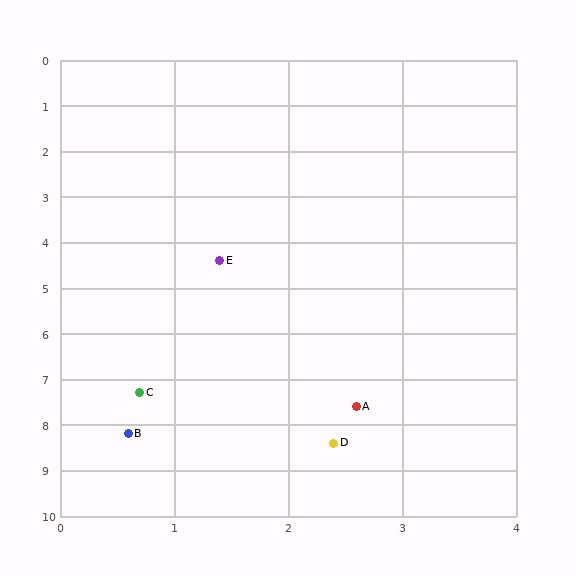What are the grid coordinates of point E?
Point E is at approximately (1.4, 4.4).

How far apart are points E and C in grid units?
Points E and C are about 3.0 grid units apart.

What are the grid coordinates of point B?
Point B is at approximately (0.6, 8.2).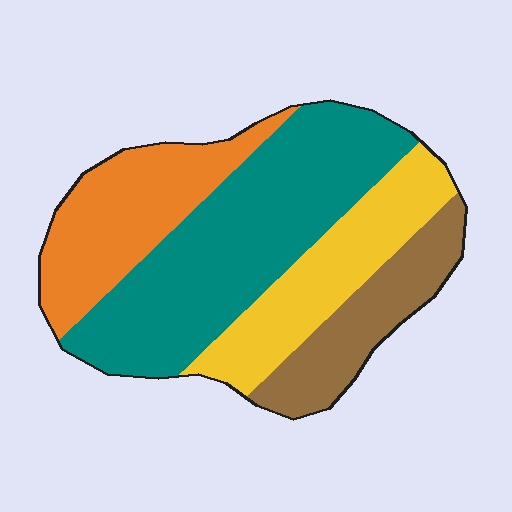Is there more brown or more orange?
Orange.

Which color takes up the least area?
Brown, at roughly 15%.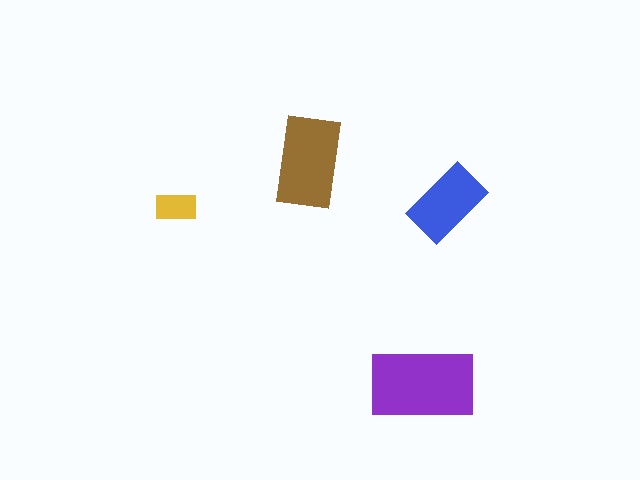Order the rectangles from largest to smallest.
the purple one, the brown one, the blue one, the yellow one.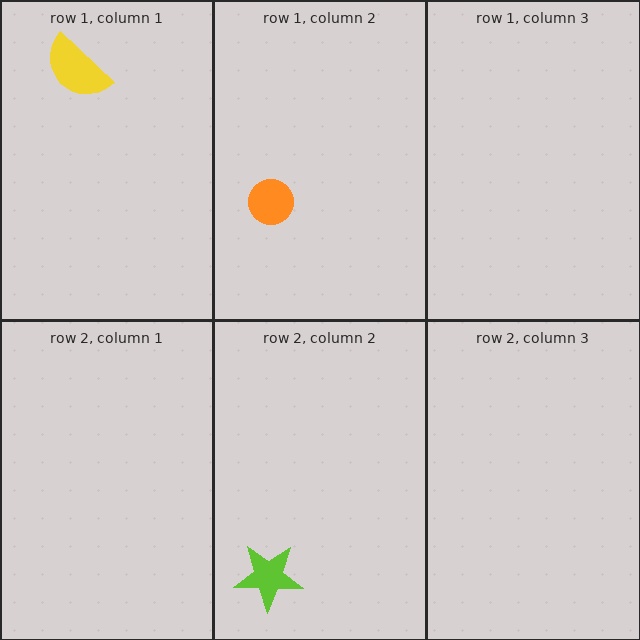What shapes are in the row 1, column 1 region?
The yellow semicircle.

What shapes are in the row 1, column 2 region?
The orange circle.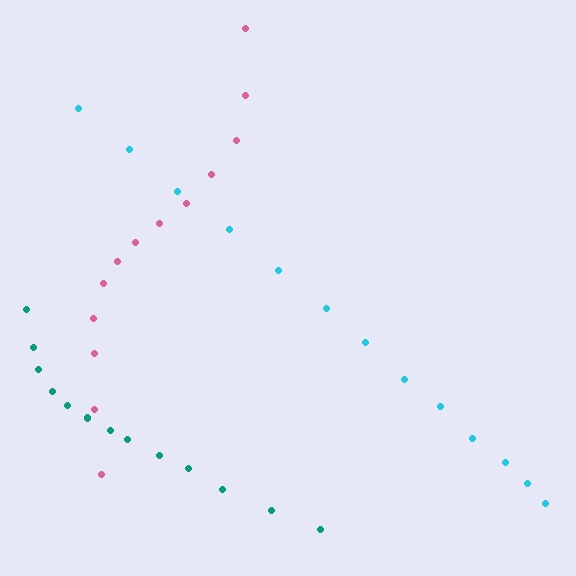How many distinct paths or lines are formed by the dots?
There are 3 distinct paths.